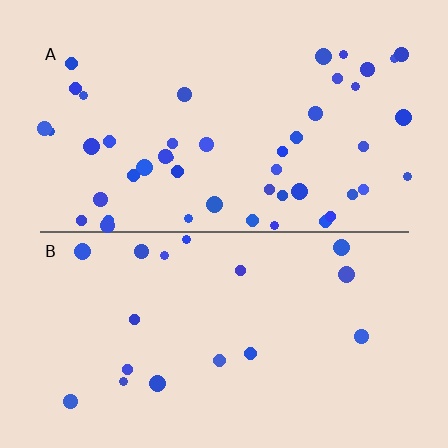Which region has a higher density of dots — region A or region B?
A (the top).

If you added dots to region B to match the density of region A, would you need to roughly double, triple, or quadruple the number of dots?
Approximately triple.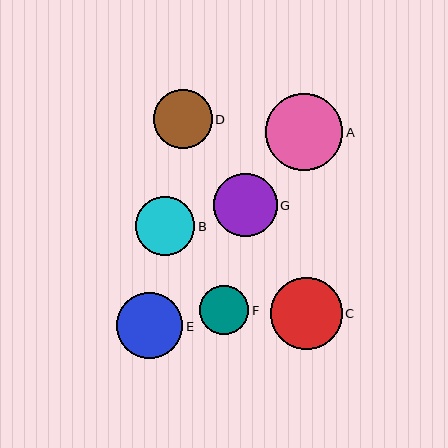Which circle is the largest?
Circle A is the largest with a size of approximately 77 pixels.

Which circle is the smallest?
Circle F is the smallest with a size of approximately 49 pixels.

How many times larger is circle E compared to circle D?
Circle E is approximately 1.1 times the size of circle D.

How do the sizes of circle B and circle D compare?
Circle B and circle D are approximately the same size.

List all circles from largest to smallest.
From largest to smallest: A, C, E, G, B, D, F.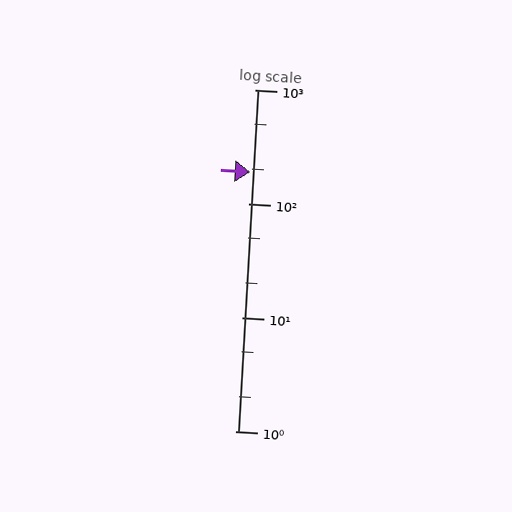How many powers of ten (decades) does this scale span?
The scale spans 3 decades, from 1 to 1000.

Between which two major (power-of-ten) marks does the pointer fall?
The pointer is between 100 and 1000.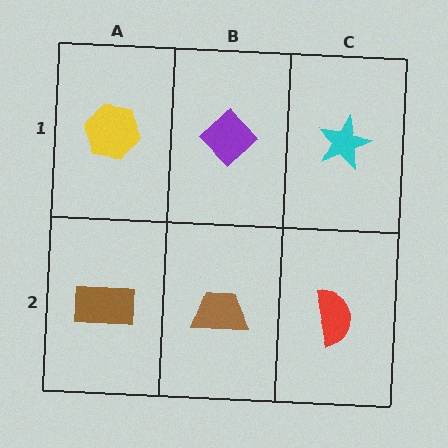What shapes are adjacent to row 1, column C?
A red semicircle (row 2, column C), a purple diamond (row 1, column B).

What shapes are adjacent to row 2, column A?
A yellow hexagon (row 1, column A), a brown trapezoid (row 2, column B).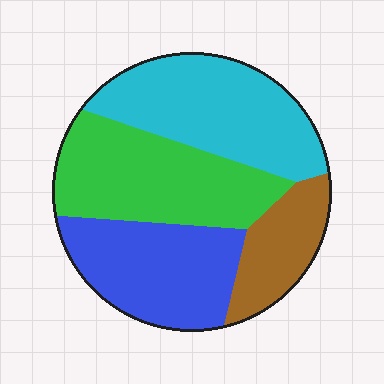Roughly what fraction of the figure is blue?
Blue covers about 25% of the figure.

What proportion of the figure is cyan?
Cyan takes up about one third (1/3) of the figure.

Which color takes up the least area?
Brown, at roughly 15%.